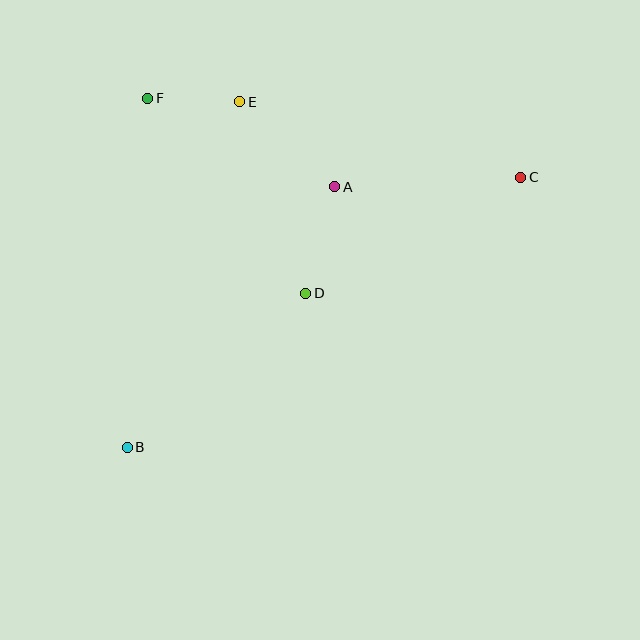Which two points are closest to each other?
Points E and F are closest to each other.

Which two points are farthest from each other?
Points B and C are farthest from each other.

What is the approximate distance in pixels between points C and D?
The distance between C and D is approximately 244 pixels.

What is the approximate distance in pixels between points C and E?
The distance between C and E is approximately 291 pixels.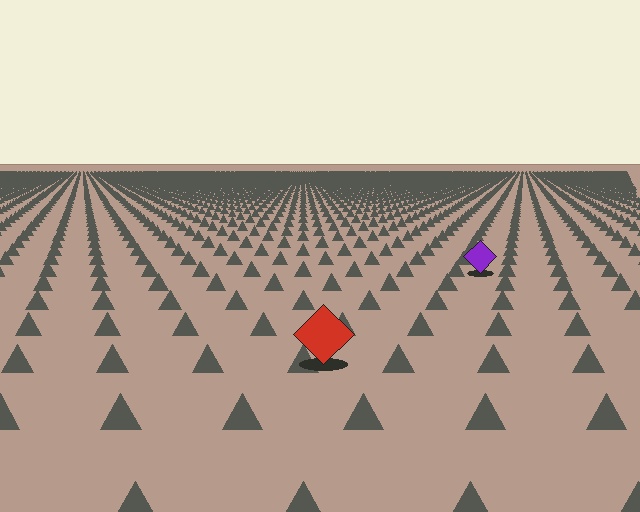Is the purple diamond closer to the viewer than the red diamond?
No. The red diamond is closer — you can tell from the texture gradient: the ground texture is coarser near it.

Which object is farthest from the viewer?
The purple diamond is farthest from the viewer. It appears smaller and the ground texture around it is denser.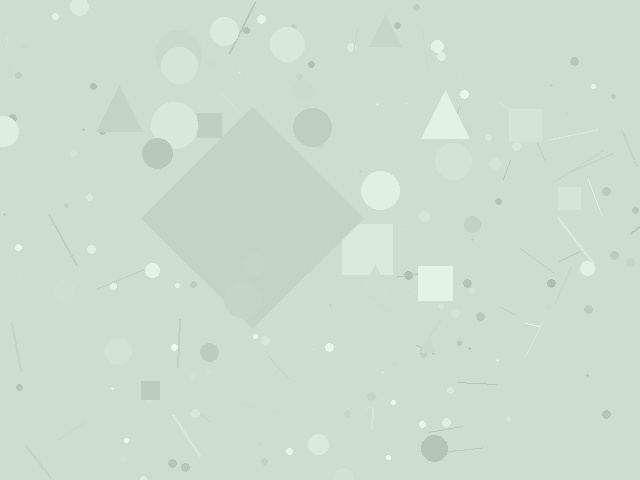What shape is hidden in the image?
A diamond is hidden in the image.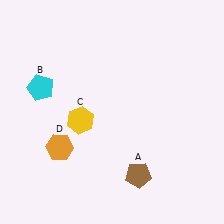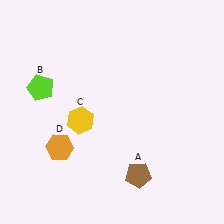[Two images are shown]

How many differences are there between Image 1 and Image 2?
There is 1 difference between the two images.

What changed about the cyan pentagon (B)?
In Image 1, B is cyan. In Image 2, it changed to lime.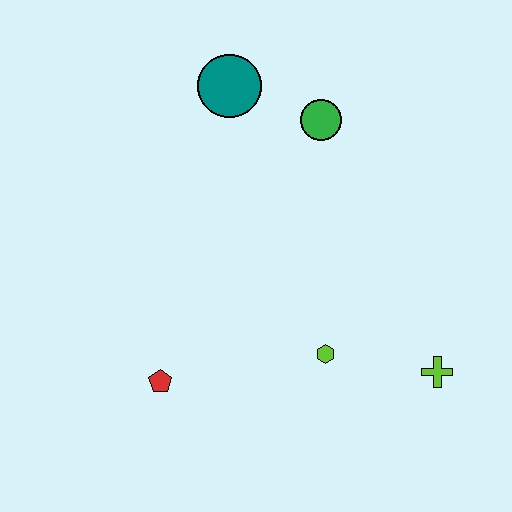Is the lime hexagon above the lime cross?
Yes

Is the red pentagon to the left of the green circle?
Yes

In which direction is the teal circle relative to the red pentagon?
The teal circle is above the red pentagon.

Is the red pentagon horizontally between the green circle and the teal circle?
No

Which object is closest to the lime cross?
The lime hexagon is closest to the lime cross.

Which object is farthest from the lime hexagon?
The teal circle is farthest from the lime hexagon.